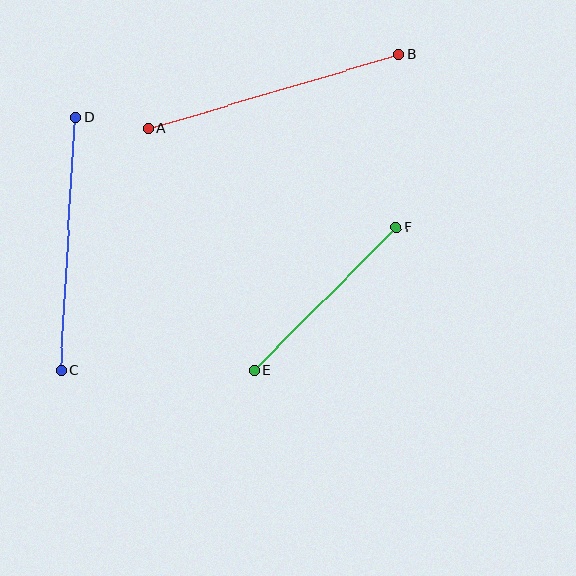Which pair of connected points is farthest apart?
Points A and B are farthest apart.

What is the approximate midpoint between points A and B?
The midpoint is at approximately (273, 91) pixels.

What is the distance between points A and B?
The distance is approximately 262 pixels.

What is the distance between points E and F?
The distance is approximately 202 pixels.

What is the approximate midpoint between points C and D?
The midpoint is at approximately (68, 244) pixels.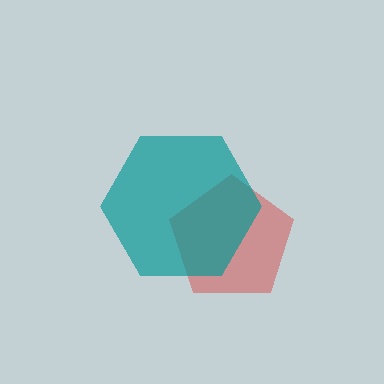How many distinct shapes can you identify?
There are 2 distinct shapes: a red pentagon, a teal hexagon.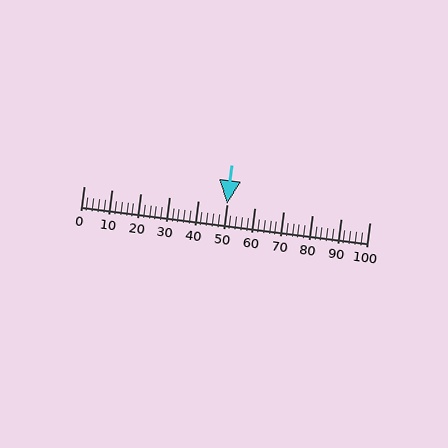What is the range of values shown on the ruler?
The ruler shows values from 0 to 100.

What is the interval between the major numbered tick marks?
The major tick marks are spaced 10 units apart.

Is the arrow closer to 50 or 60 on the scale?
The arrow is closer to 50.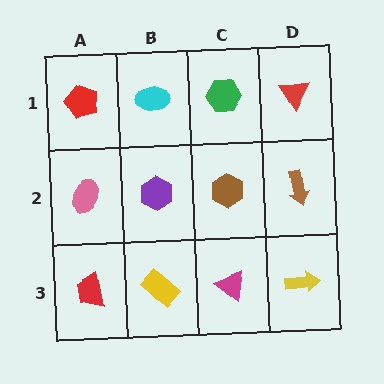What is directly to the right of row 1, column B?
A green hexagon.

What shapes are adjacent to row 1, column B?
A purple hexagon (row 2, column B), a red pentagon (row 1, column A), a green hexagon (row 1, column C).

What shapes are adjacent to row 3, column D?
A brown arrow (row 2, column D), a magenta triangle (row 3, column C).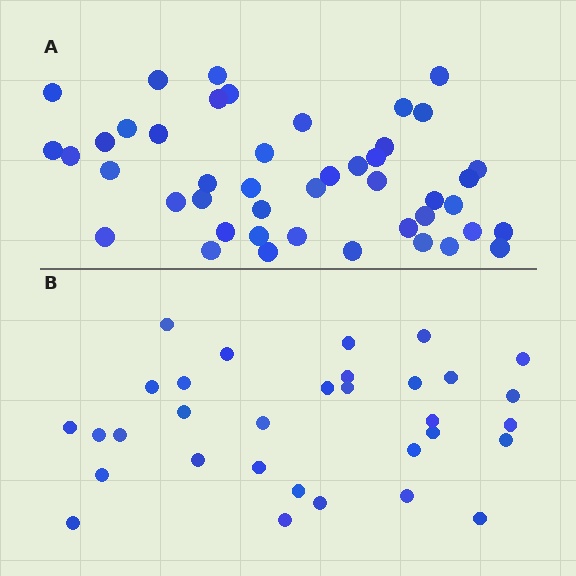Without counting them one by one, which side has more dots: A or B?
Region A (the top region) has more dots.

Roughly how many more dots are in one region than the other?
Region A has approximately 15 more dots than region B.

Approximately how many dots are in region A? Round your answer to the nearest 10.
About 40 dots. (The exact count is 45, which rounds to 40.)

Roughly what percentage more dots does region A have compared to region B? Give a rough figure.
About 40% more.